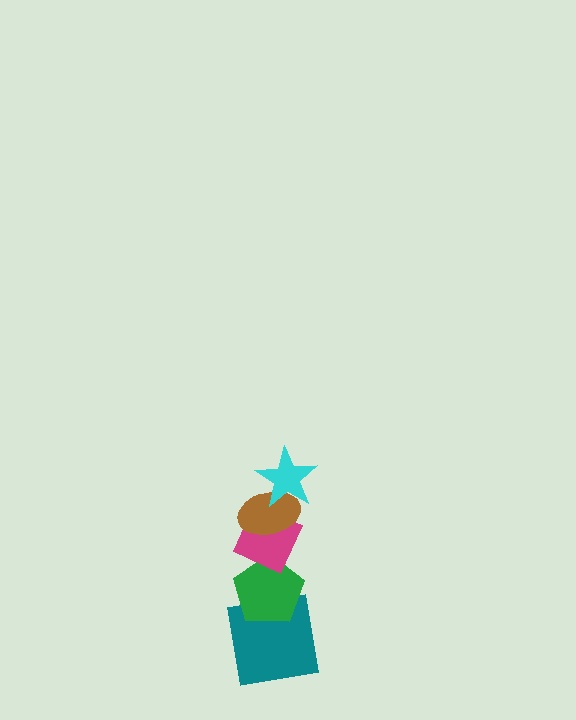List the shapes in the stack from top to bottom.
From top to bottom: the cyan star, the brown ellipse, the magenta diamond, the green pentagon, the teal square.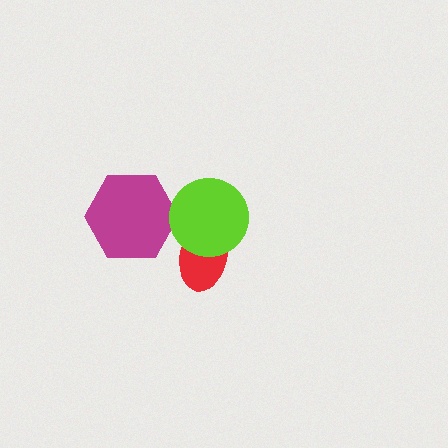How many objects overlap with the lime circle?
2 objects overlap with the lime circle.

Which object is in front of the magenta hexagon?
The lime circle is in front of the magenta hexagon.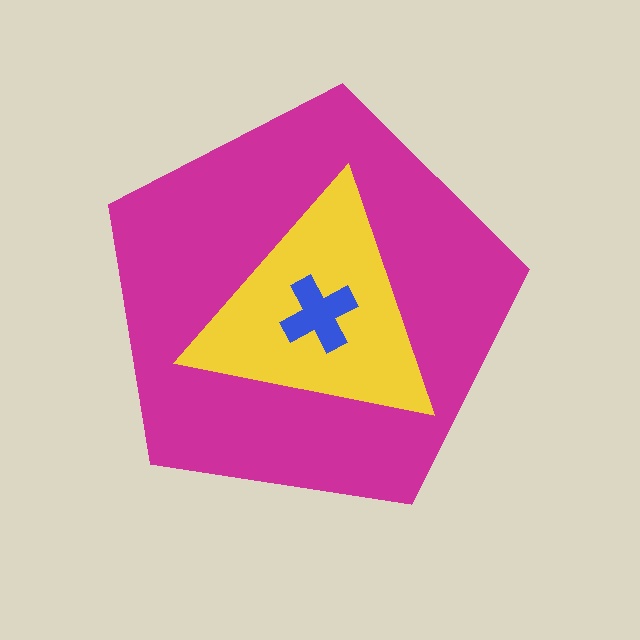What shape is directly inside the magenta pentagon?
The yellow triangle.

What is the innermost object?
The blue cross.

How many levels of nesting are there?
3.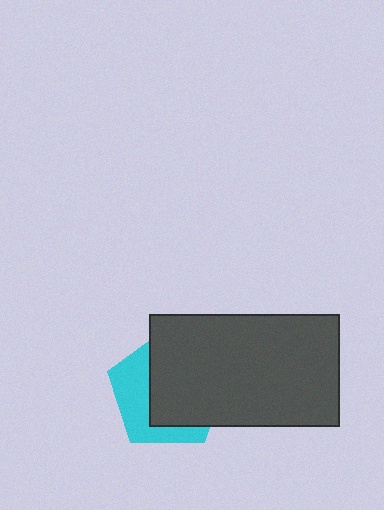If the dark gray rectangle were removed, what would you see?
You would see the complete cyan pentagon.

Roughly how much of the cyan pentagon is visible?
A small part of it is visible (roughly 39%).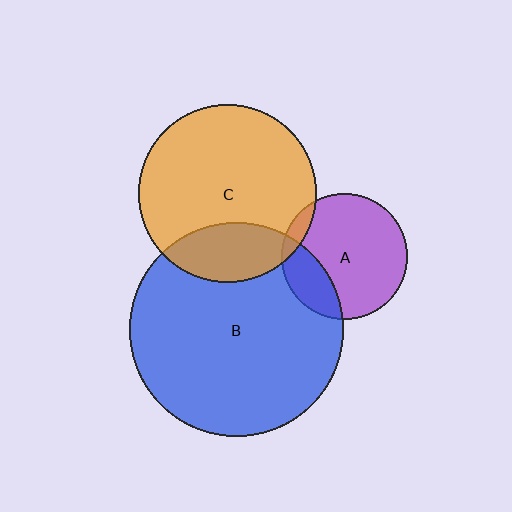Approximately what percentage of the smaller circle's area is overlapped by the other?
Approximately 25%.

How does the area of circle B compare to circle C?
Approximately 1.4 times.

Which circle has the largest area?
Circle B (blue).